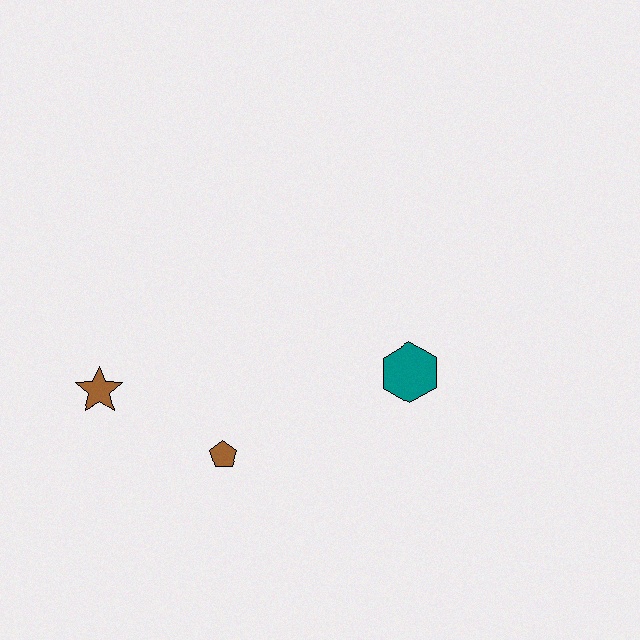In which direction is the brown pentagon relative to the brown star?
The brown pentagon is to the right of the brown star.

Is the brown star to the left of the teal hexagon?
Yes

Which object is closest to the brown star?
The brown pentagon is closest to the brown star.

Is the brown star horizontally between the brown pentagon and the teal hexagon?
No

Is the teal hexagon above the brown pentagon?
Yes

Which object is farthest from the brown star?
The teal hexagon is farthest from the brown star.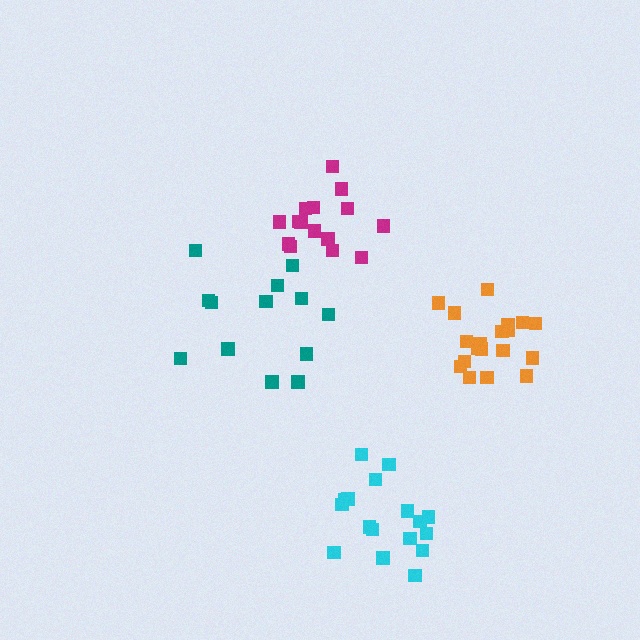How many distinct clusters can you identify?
There are 4 distinct clusters.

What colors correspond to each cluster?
The clusters are colored: teal, magenta, cyan, orange.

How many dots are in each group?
Group 1: 13 dots, Group 2: 15 dots, Group 3: 17 dots, Group 4: 19 dots (64 total).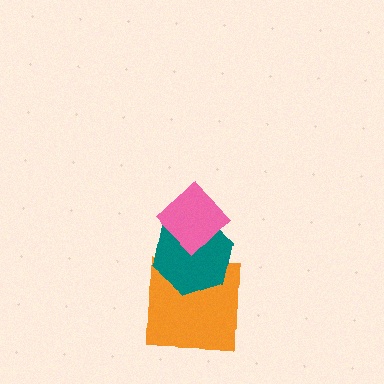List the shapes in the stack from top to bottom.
From top to bottom: the pink diamond, the teal hexagon, the orange square.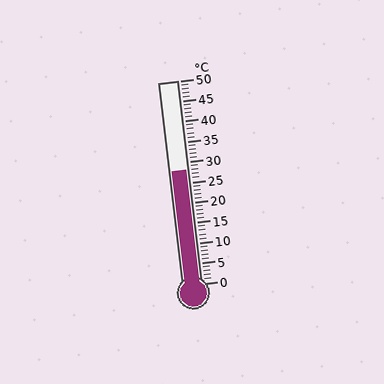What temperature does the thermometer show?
The thermometer shows approximately 28°C.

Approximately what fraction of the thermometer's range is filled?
The thermometer is filled to approximately 55% of its range.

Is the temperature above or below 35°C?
The temperature is below 35°C.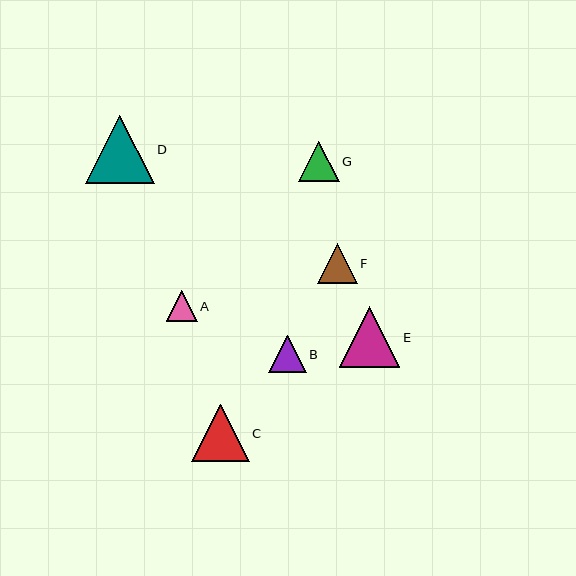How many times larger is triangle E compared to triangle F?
Triangle E is approximately 1.5 times the size of triangle F.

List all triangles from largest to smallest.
From largest to smallest: D, E, C, G, F, B, A.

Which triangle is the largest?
Triangle D is the largest with a size of approximately 69 pixels.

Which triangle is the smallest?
Triangle A is the smallest with a size of approximately 31 pixels.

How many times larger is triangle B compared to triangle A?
Triangle B is approximately 1.2 times the size of triangle A.